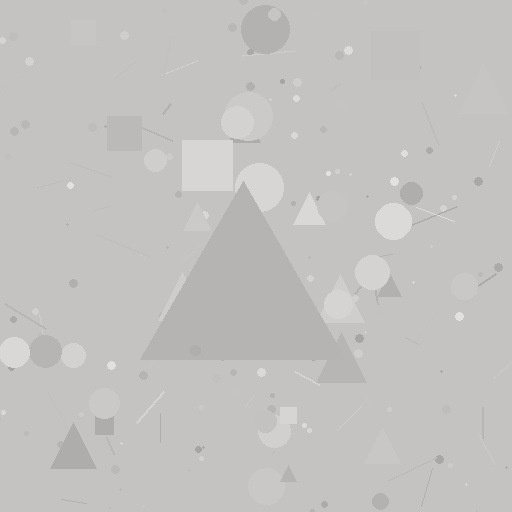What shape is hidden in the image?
A triangle is hidden in the image.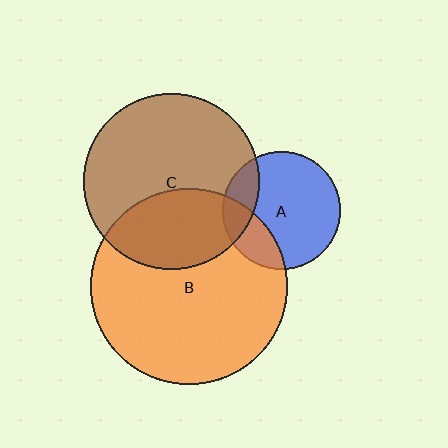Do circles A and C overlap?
Yes.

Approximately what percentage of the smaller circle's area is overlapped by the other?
Approximately 20%.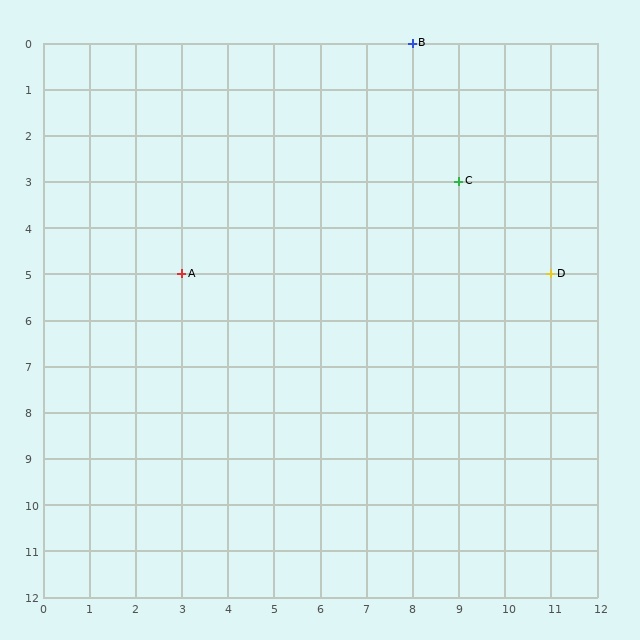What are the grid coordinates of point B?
Point B is at grid coordinates (8, 0).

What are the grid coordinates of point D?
Point D is at grid coordinates (11, 5).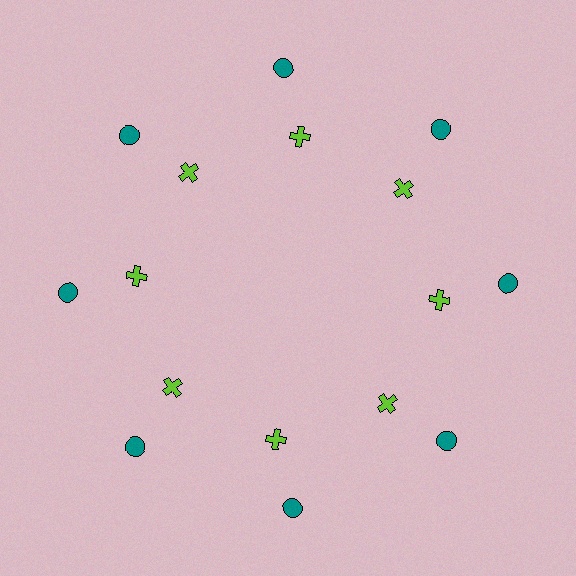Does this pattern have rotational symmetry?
Yes, this pattern has 8-fold rotational symmetry. It looks the same after rotating 45 degrees around the center.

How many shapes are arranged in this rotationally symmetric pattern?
There are 16 shapes, arranged in 8 groups of 2.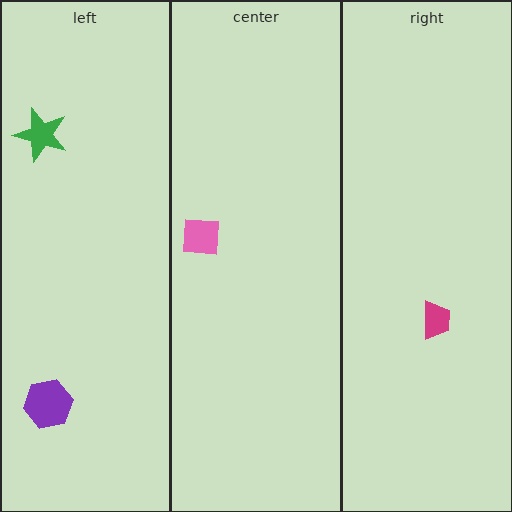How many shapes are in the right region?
1.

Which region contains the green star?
The left region.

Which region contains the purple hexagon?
The left region.